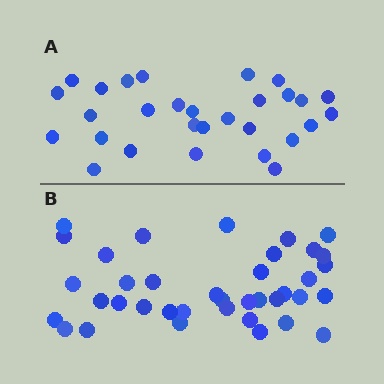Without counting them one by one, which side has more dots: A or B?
Region B (the bottom region) has more dots.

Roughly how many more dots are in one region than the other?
Region B has roughly 8 or so more dots than region A.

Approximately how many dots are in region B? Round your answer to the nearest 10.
About 40 dots. (The exact count is 38, which rounds to 40.)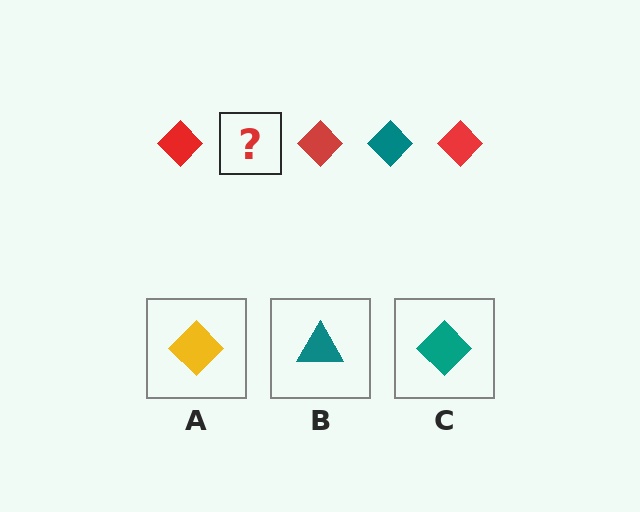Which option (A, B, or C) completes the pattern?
C.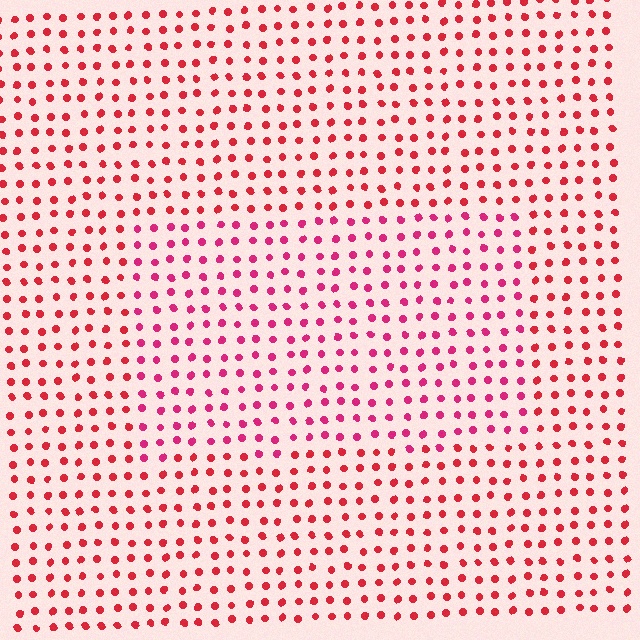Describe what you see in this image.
The image is filled with small red elements in a uniform arrangement. A rectangle-shaped region is visible where the elements are tinted to a slightly different hue, forming a subtle color boundary.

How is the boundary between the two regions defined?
The boundary is defined purely by a slight shift in hue (about 23 degrees). Spacing, size, and orientation are identical on both sides.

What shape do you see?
I see a rectangle.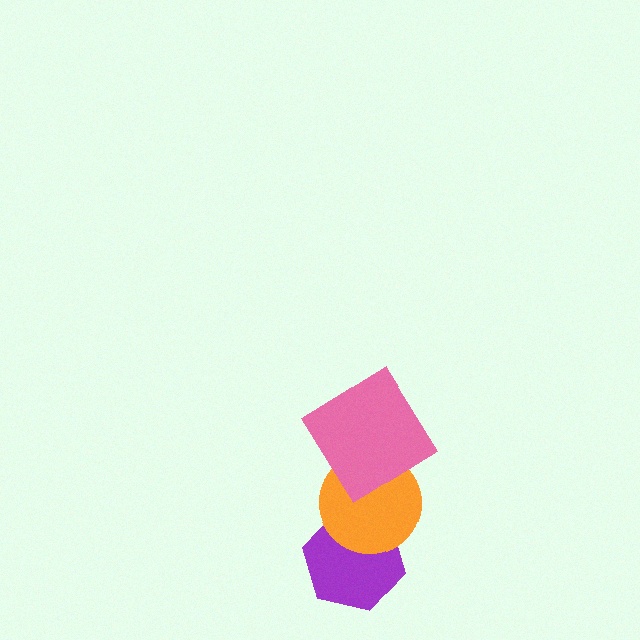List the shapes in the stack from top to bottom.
From top to bottom: the pink diamond, the orange circle, the purple hexagon.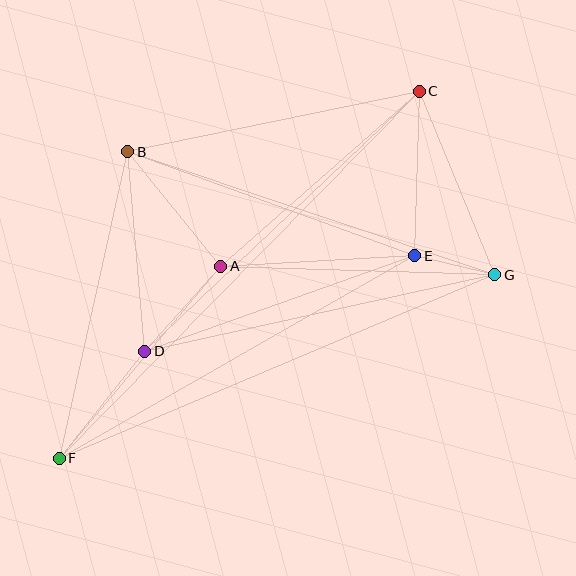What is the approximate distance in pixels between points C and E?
The distance between C and E is approximately 165 pixels.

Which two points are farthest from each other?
Points C and F are farthest from each other.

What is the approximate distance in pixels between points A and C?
The distance between A and C is approximately 265 pixels.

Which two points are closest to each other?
Points E and G are closest to each other.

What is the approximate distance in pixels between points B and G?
The distance between B and G is approximately 387 pixels.